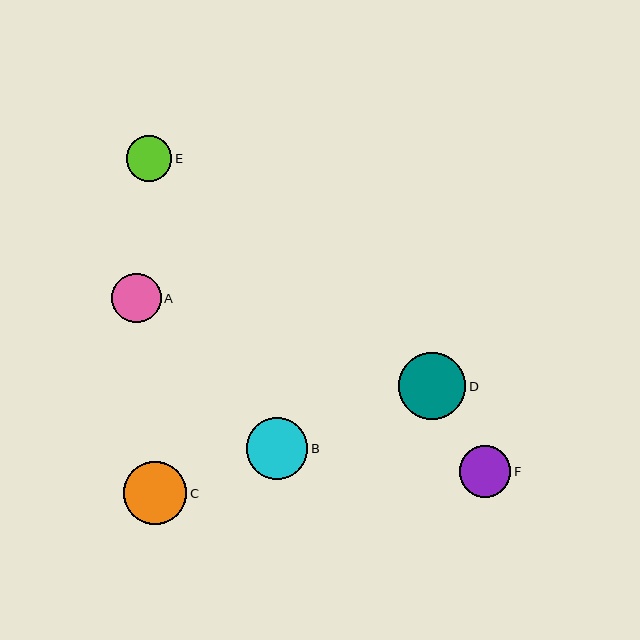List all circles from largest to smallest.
From largest to smallest: D, C, B, F, A, E.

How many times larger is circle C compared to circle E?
Circle C is approximately 1.4 times the size of circle E.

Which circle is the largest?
Circle D is the largest with a size of approximately 67 pixels.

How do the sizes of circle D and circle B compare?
Circle D and circle B are approximately the same size.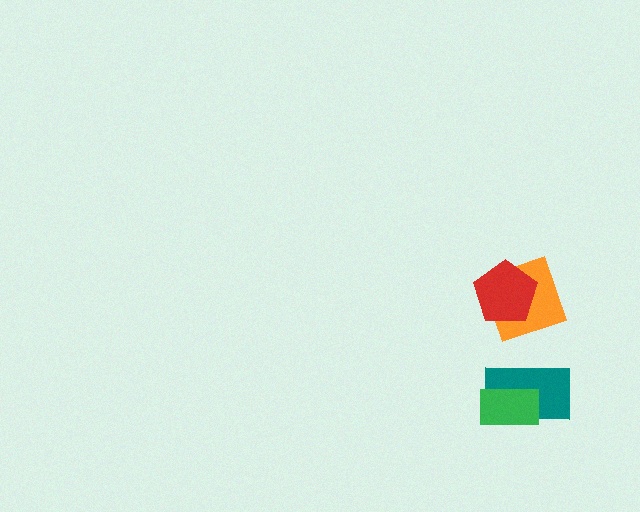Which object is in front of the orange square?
The red pentagon is in front of the orange square.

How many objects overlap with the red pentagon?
1 object overlaps with the red pentagon.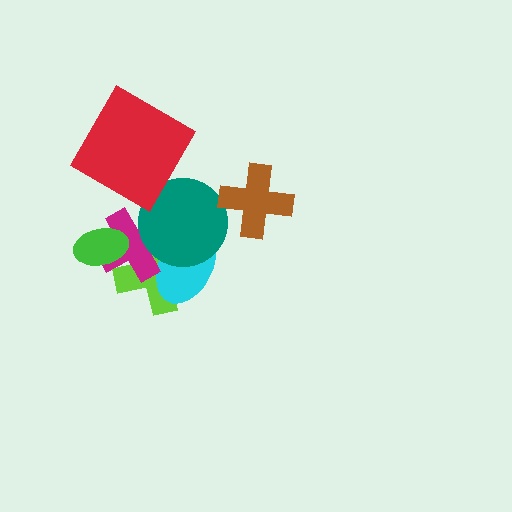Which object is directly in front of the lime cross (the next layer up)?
The cyan ellipse is directly in front of the lime cross.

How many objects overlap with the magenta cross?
4 objects overlap with the magenta cross.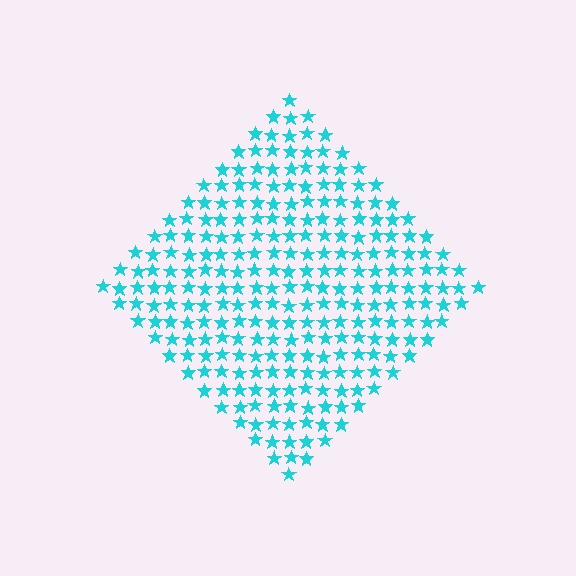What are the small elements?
The small elements are stars.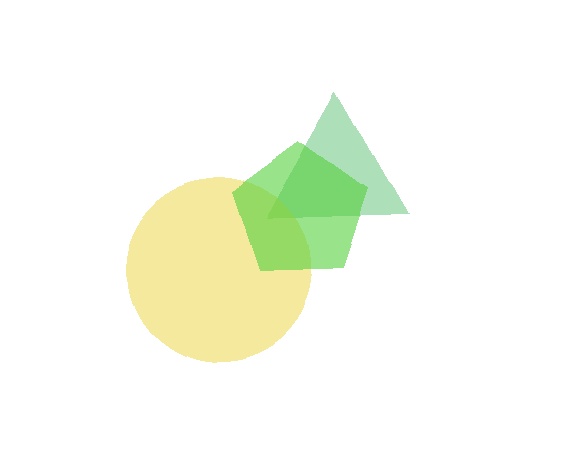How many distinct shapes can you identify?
There are 3 distinct shapes: a green triangle, a yellow circle, a lime pentagon.